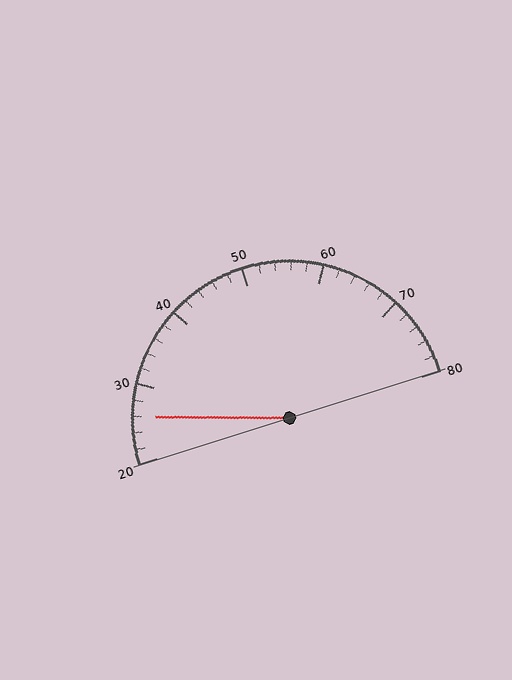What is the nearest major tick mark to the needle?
The nearest major tick mark is 30.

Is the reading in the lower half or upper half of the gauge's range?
The reading is in the lower half of the range (20 to 80).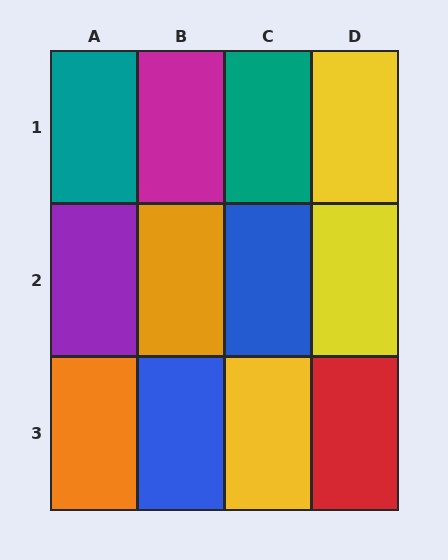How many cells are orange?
2 cells are orange.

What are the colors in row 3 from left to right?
Orange, blue, yellow, red.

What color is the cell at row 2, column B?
Orange.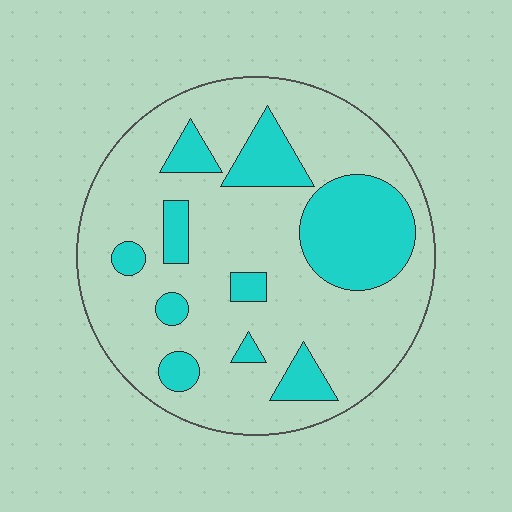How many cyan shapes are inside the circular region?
10.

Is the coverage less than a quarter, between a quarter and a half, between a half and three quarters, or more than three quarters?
Less than a quarter.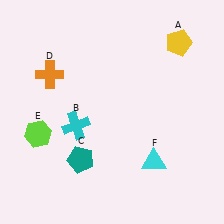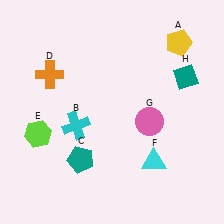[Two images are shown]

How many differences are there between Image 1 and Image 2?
There are 2 differences between the two images.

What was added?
A pink circle (G), a teal diamond (H) were added in Image 2.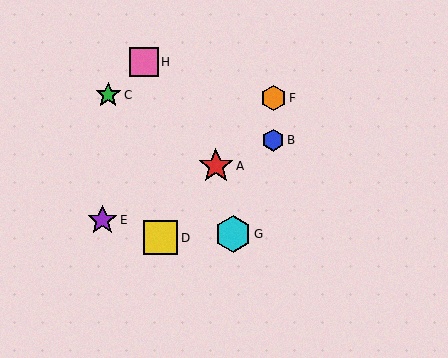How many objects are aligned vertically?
2 objects (B, F) are aligned vertically.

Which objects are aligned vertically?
Objects B, F are aligned vertically.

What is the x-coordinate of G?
Object G is at x≈233.